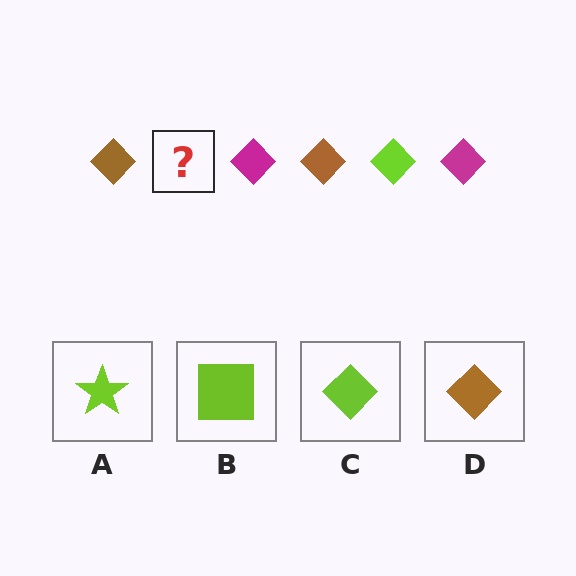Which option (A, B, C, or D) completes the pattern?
C.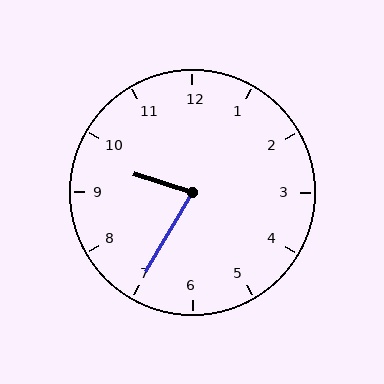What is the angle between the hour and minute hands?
Approximately 78 degrees.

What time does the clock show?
9:35.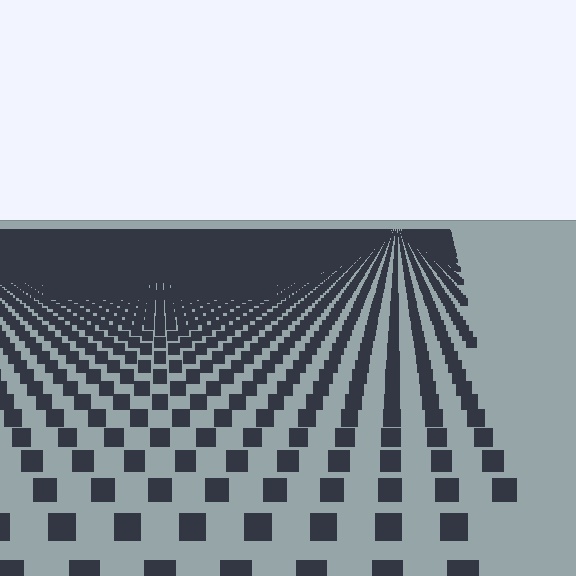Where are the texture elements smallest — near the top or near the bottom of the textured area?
Near the top.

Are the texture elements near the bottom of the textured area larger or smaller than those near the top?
Larger. Near the bottom, elements are closer to the viewer and appear at a bigger on-screen size.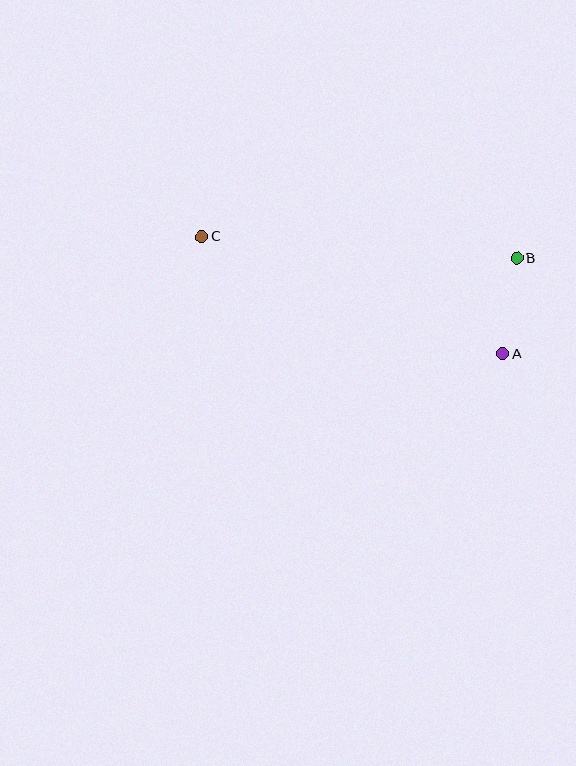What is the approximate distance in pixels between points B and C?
The distance between B and C is approximately 316 pixels.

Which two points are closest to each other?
Points A and B are closest to each other.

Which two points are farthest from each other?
Points A and C are farthest from each other.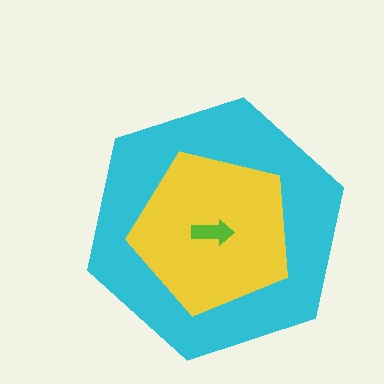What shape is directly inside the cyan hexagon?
The yellow pentagon.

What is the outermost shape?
The cyan hexagon.